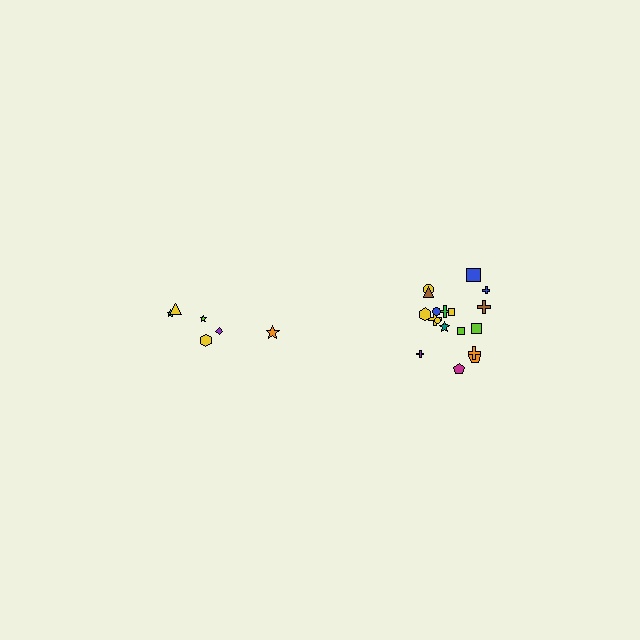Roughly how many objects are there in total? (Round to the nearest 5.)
Roughly 25 objects in total.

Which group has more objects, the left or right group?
The right group.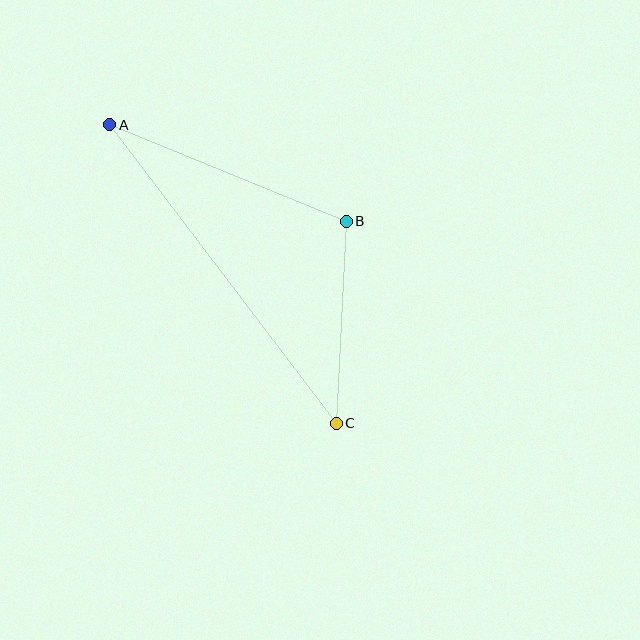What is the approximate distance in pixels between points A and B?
The distance between A and B is approximately 256 pixels.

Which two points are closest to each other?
Points B and C are closest to each other.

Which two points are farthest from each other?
Points A and C are farthest from each other.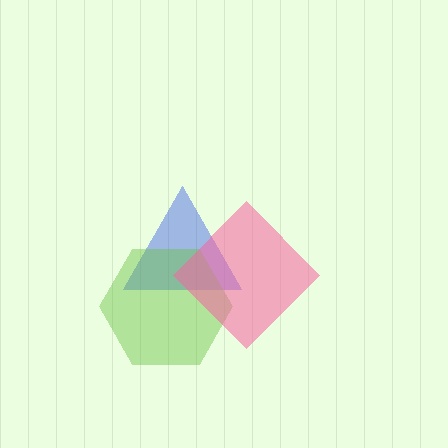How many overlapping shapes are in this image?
There are 3 overlapping shapes in the image.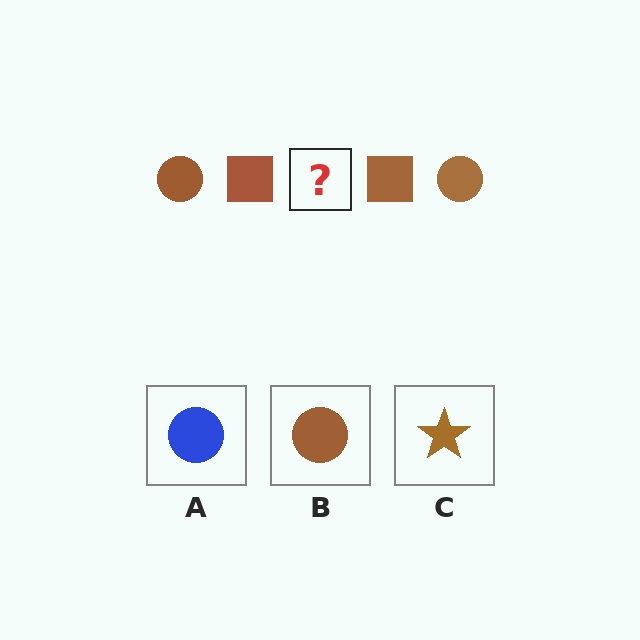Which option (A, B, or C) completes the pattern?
B.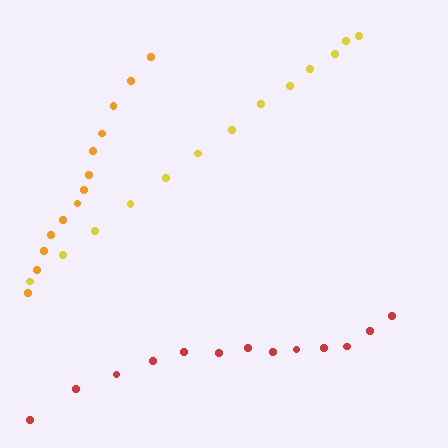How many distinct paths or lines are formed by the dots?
There are 3 distinct paths.